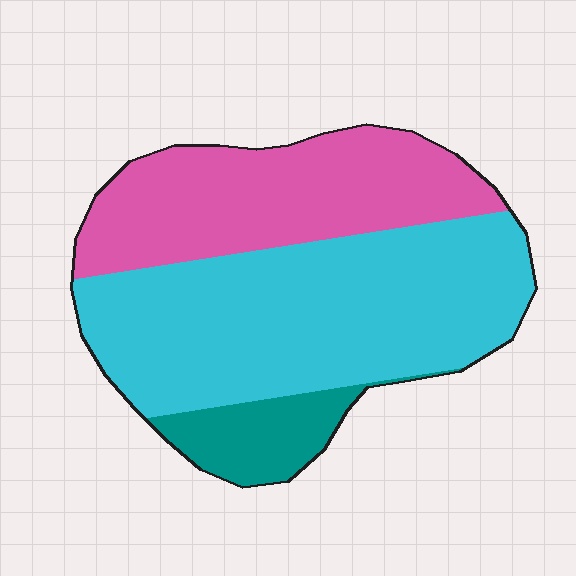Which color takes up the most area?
Cyan, at roughly 55%.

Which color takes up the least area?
Teal, at roughly 10%.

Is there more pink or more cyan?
Cyan.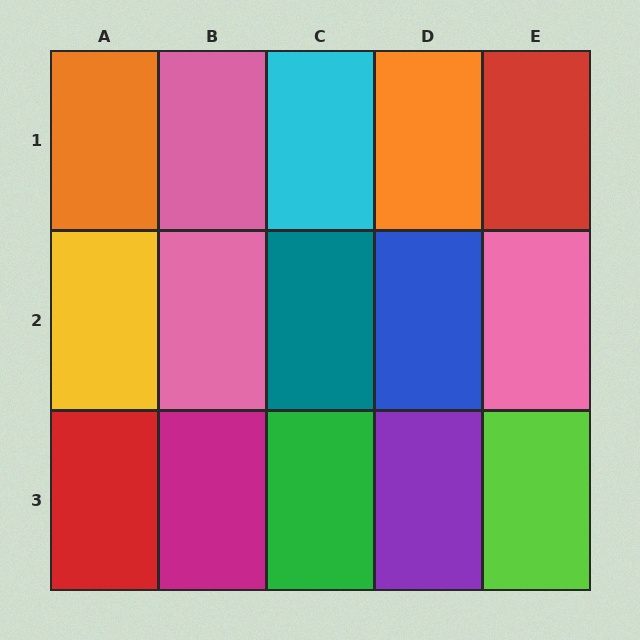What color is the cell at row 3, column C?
Green.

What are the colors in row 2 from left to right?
Yellow, pink, teal, blue, pink.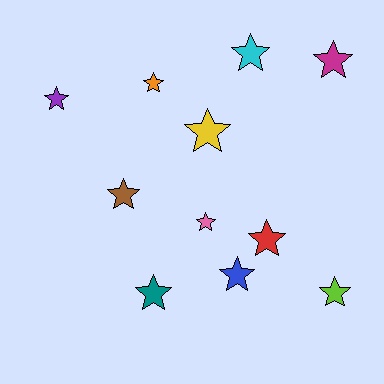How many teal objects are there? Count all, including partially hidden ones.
There is 1 teal object.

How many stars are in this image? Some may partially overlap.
There are 11 stars.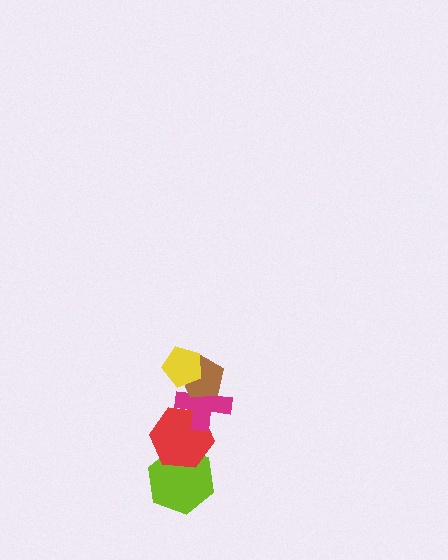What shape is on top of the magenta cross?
The brown pentagon is on top of the magenta cross.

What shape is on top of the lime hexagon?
The red hexagon is on top of the lime hexagon.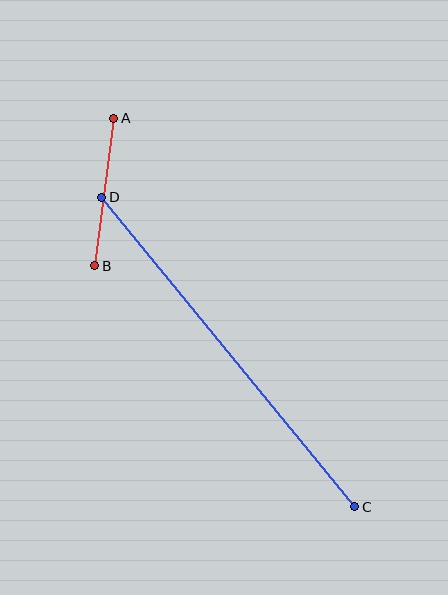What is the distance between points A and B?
The distance is approximately 148 pixels.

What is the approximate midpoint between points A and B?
The midpoint is at approximately (104, 192) pixels.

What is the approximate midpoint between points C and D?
The midpoint is at approximately (228, 352) pixels.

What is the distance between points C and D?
The distance is approximately 400 pixels.